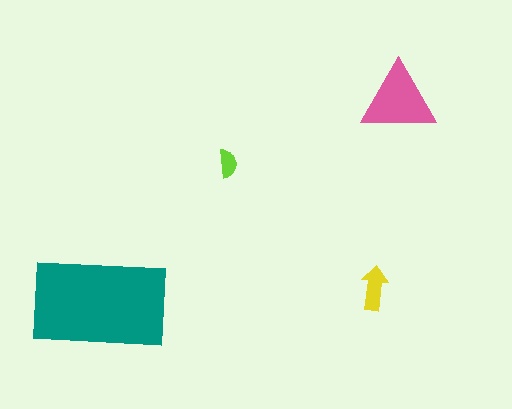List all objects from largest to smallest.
The teal rectangle, the pink triangle, the yellow arrow, the lime semicircle.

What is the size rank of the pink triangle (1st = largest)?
2nd.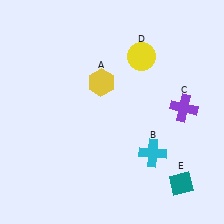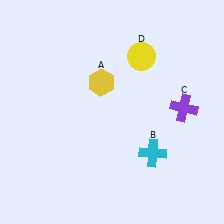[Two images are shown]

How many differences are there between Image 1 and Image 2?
There is 1 difference between the two images.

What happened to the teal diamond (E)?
The teal diamond (E) was removed in Image 2. It was in the bottom-right area of Image 1.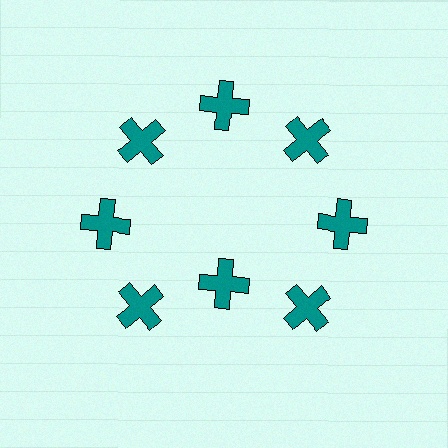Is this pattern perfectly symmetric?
No. The 8 teal crosses are arranged in a ring, but one element near the 6 o'clock position is pulled inward toward the center, breaking the 8-fold rotational symmetry.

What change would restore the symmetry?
The symmetry would be restored by moving it outward, back onto the ring so that all 8 crosses sit at equal angles and equal distance from the center.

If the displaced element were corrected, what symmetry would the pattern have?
It would have 8-fold rotational symmetry — the pattern would map onto itself every 45 degrees.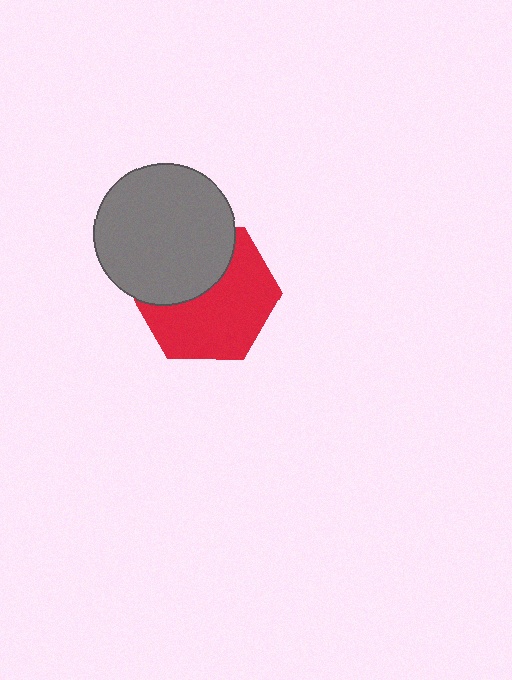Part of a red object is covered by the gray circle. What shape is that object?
It is a hexagon.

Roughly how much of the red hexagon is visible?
About half of it is visible (roughly 61%).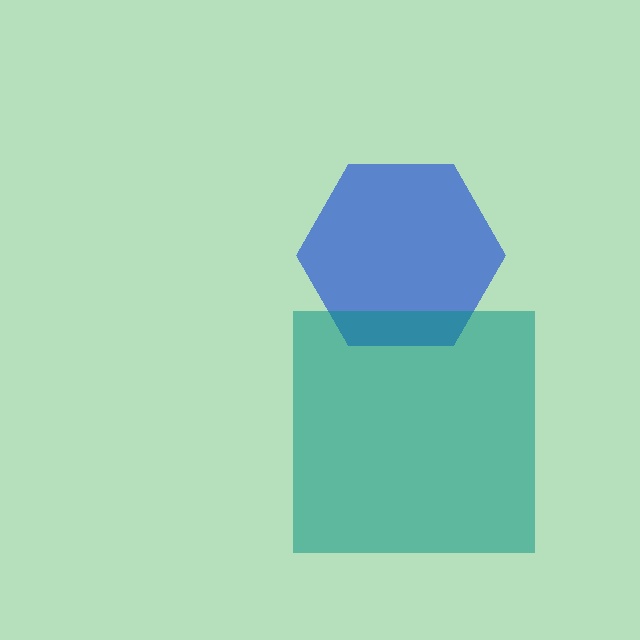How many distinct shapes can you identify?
There are 2 distinct shapes: a blue hexagon, a teal square.